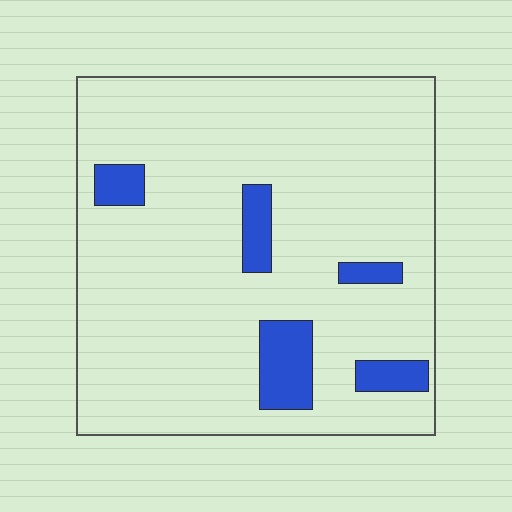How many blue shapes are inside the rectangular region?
5.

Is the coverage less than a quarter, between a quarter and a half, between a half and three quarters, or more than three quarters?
Less than a quarter.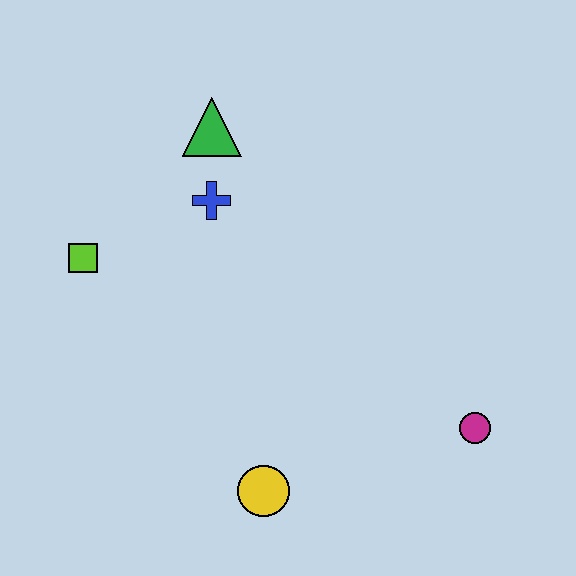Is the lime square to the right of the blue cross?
No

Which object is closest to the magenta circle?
The yellow circle is closest to the magenta circle.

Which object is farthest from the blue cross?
The magenta circle is farthest from the blue cross.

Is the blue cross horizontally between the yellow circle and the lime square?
Yes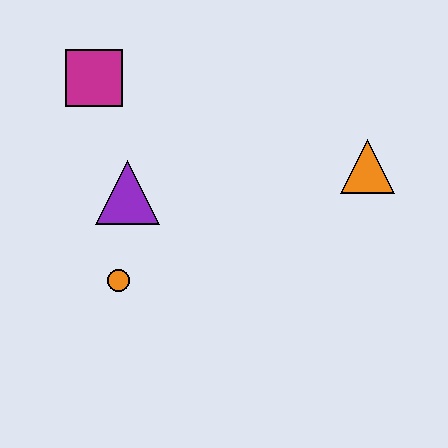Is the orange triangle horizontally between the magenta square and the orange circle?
No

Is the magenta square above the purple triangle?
Yes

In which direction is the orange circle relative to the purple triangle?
The orange circle is below the purple triangle.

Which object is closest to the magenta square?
The purple triangle is closest to the magenta square.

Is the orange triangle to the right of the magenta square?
Yes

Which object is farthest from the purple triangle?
The orange triangle is farthest from the purple triangle.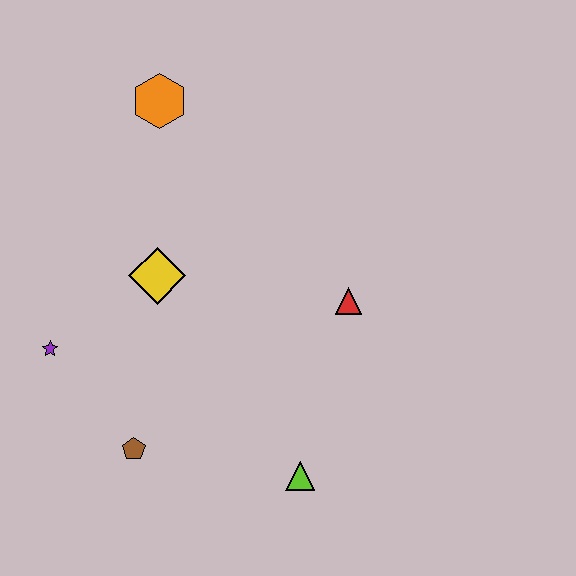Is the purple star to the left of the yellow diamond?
Yes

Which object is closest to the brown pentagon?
The purple star is closest to the brown pentagon.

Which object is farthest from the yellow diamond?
The lime triangle is farthest from the yellow diamond.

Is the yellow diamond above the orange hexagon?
No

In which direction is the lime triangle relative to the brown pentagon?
The lime triangle is to the right of the brown pentagon.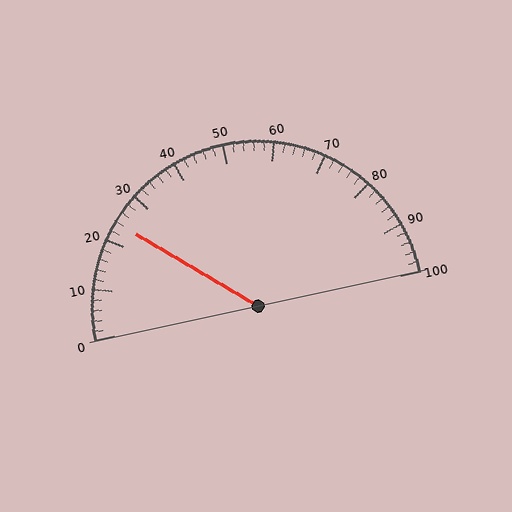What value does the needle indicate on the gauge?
The needle indicates approximately 24.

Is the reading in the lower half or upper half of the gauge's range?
The reading is in the lower half of the range (0 to 100).